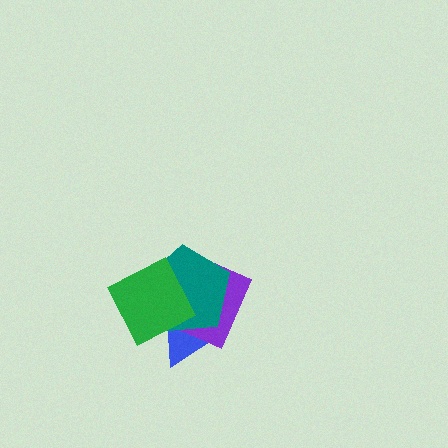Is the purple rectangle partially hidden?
Yes, it is partially covered by another shape.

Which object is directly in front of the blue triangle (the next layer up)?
The purple rectangle is directly in front of the blue triangle.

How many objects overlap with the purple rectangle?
2 objects overlap with the purple rectangle.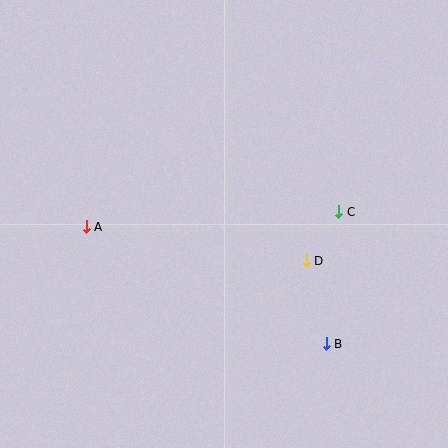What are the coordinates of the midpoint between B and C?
The midpoint between B and C is at (333, 278).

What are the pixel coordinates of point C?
Point C is at (339, 212).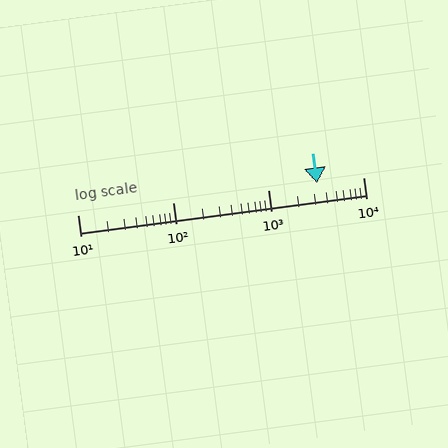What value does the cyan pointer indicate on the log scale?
The pointer indicates approximately 3300.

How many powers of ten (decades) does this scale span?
The scale spans 3 decades, from 10 to 10000.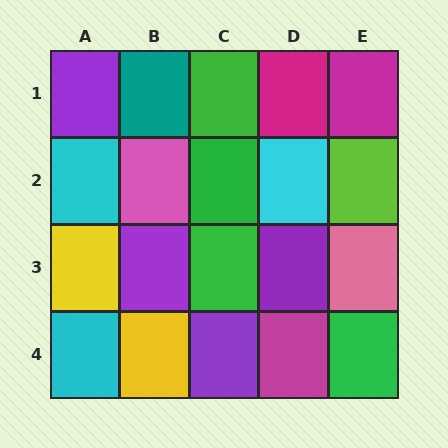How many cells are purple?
4 cells are purple.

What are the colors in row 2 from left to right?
Cyan, pink, green, cyan, lime.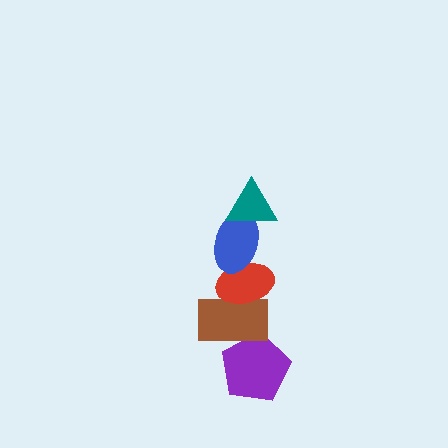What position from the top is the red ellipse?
The red ellipse is 3rd from the top.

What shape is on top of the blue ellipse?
The teal triangle is on top of the blue ellipse.